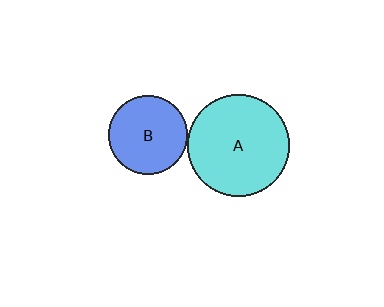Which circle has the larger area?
Circle A (cyan).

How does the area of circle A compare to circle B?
Approximately 1.7 times.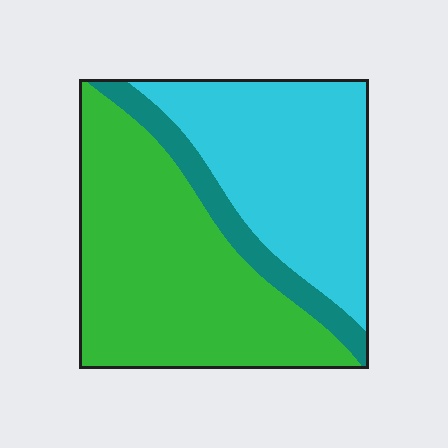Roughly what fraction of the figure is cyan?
Cyan covers roughly 40% of the figure.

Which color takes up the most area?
Green, at roughly 50%.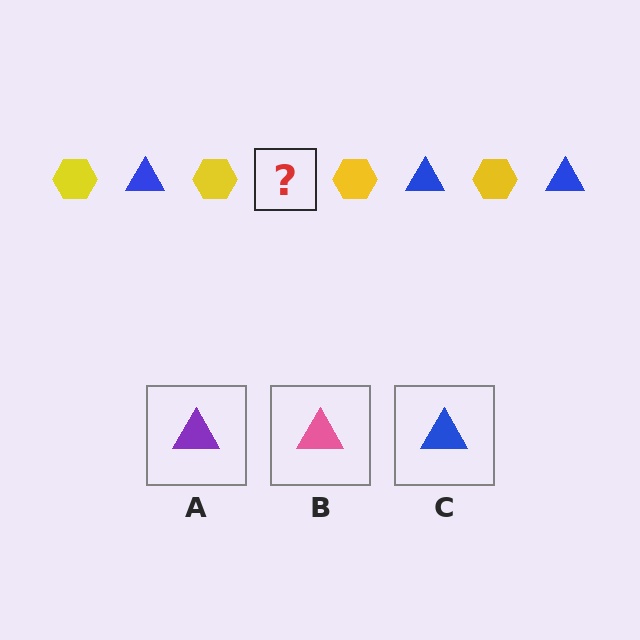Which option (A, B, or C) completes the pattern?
C.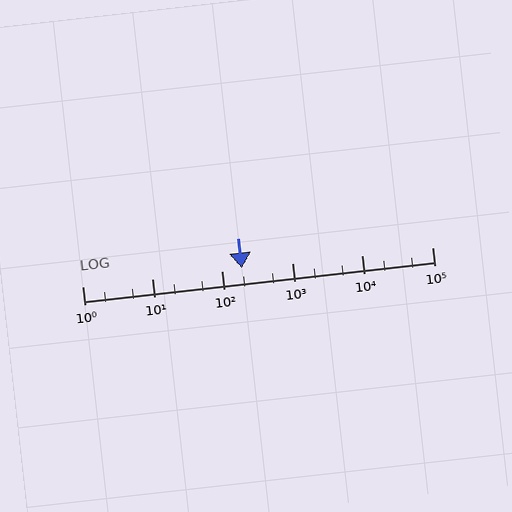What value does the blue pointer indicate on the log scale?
The pointer indicates approximately 190.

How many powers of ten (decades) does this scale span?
The scale spans 5 decades, from 1 to 100000.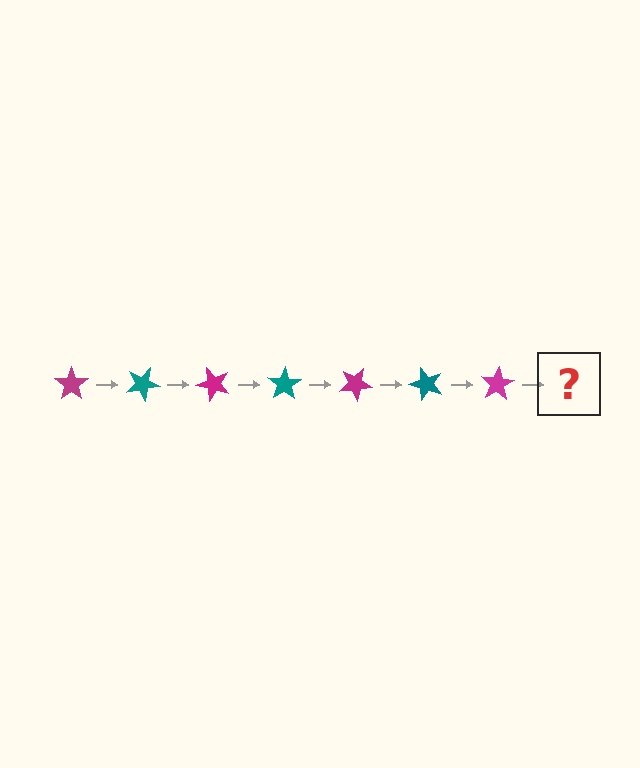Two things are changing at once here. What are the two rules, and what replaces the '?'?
The two rules are that it rotates 25 degrees each step and the color cycles through magenta and teal. The '?' should be a teal star, rotated 175 degrees from the start.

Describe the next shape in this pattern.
It should be a teal star, rotated 175 degrees from the start.